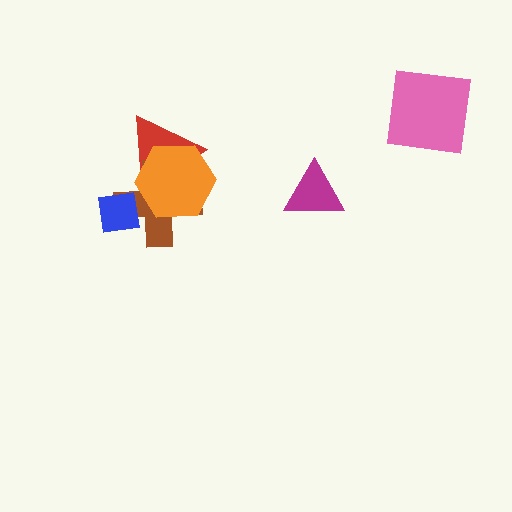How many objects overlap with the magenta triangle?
0 objects overlap with the magenta triangle.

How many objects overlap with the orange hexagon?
2 objects overlap with the orange hexagon.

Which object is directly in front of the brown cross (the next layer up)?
The orange hexagon is directly in front of the brown cross.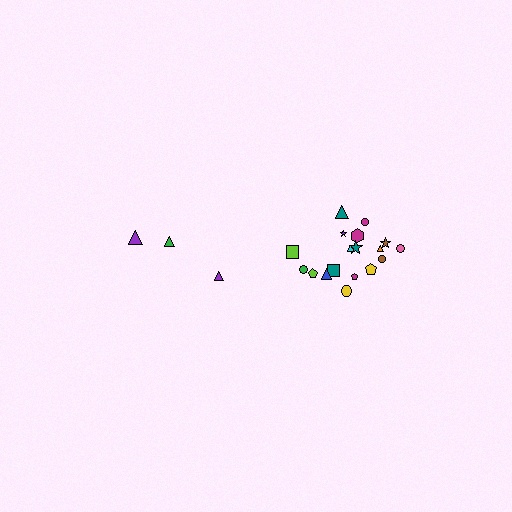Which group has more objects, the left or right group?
The right group.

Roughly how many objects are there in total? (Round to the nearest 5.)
Roughly 20 objects in total.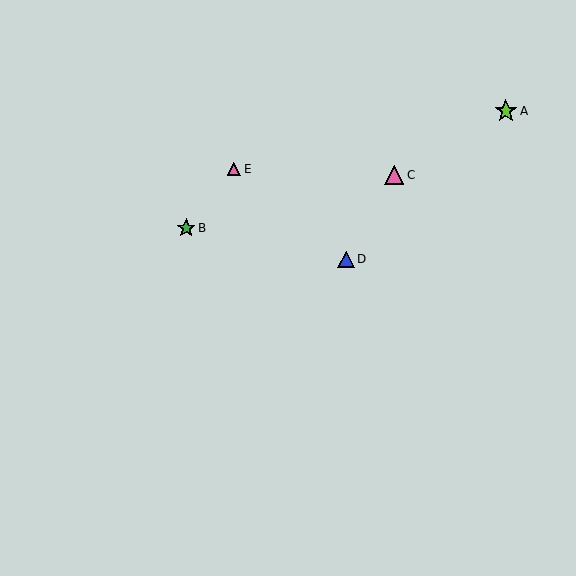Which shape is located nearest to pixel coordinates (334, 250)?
The blue triangle (labeled D) at (346, 259) is nearest to that location.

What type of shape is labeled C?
Shape C is a pink triangle.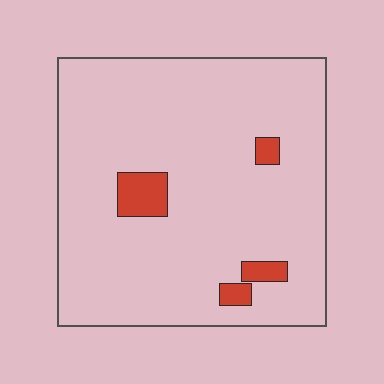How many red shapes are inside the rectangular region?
4.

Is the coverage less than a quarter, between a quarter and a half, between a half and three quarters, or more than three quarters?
Less than a quarter.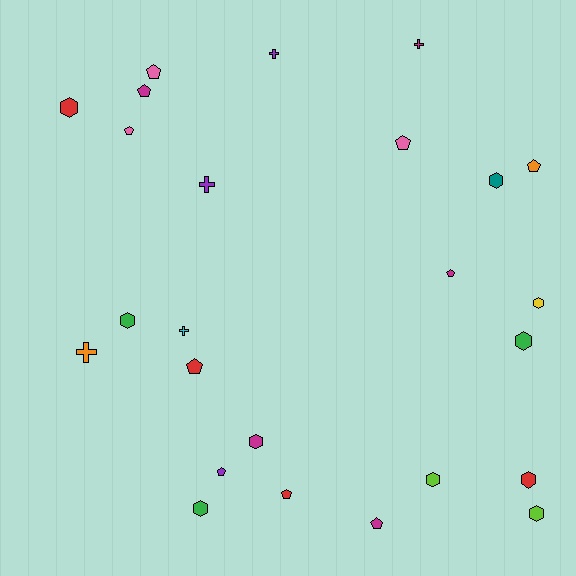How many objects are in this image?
There are 25 objects.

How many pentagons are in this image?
There are 10 pentagons.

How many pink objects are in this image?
There are 3 pink objects.